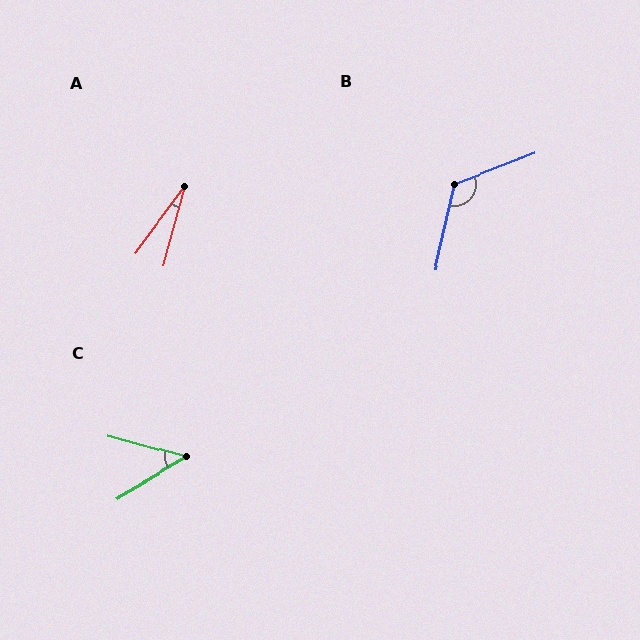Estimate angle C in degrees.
Approximately 46 degrees.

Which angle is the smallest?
A, at approximately 22 degrees.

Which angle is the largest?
B, at approximately 124 degrees.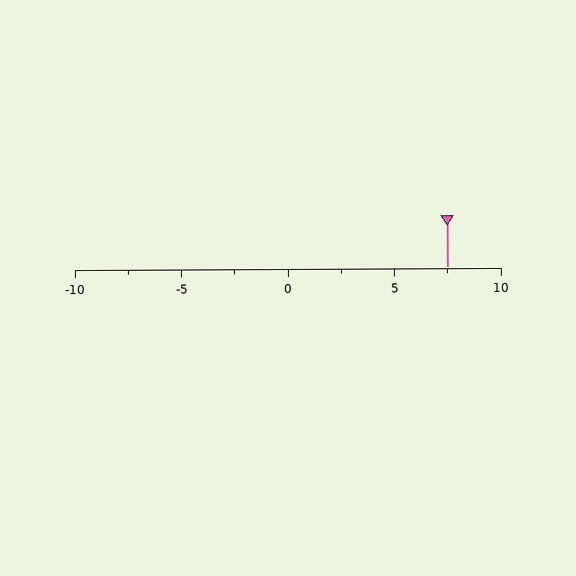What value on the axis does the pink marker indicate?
The marker indicates approximately 7.5.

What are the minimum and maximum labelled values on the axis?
The axis runs from -10 to 10.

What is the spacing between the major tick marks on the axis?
The major ticks are spaced 5 apart.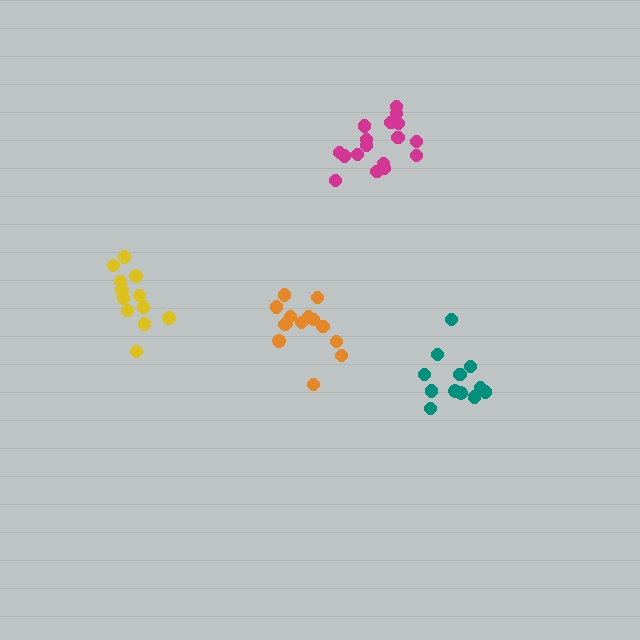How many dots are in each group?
Group 1: 14 dots, Group 2: 12 dots, Group 3: 12 dots, Group 4: 17 dots (55 total).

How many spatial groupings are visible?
There are 4 spatial groupings.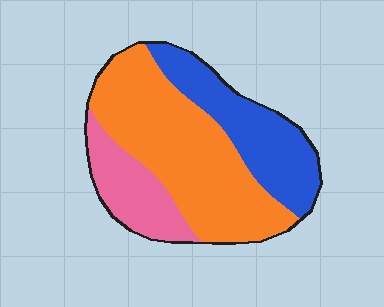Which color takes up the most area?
Orange, at roughly 50%.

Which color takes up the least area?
Pink, at roughly 20%.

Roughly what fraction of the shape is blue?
Blue covers 29% of the shape.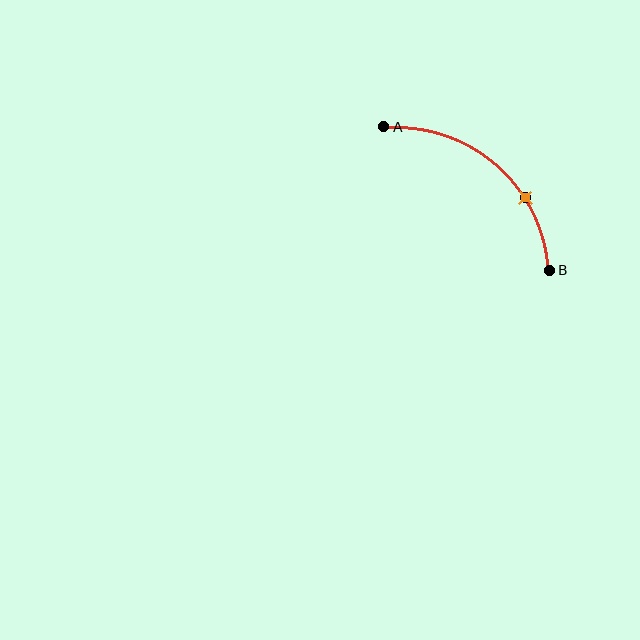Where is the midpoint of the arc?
The arc midpoint is the point on the curve farthest from the straight line joining A and B. It sits above and to the right of that line.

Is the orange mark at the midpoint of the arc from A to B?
No. The orange mark lies on the arc but is closer to endpoint B. The arc midpoint would be at the point on the curve equidistant along the arc from both A and B.